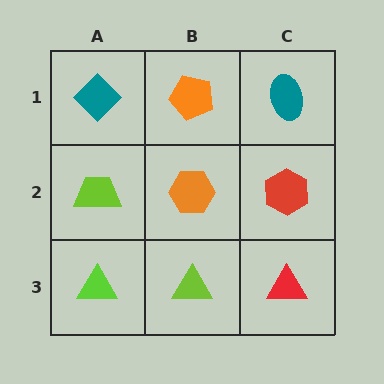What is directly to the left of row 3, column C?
A lime triangle.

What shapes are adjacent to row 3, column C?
A red hexagon (row 2, column C), a lime triangle (row 3, column B).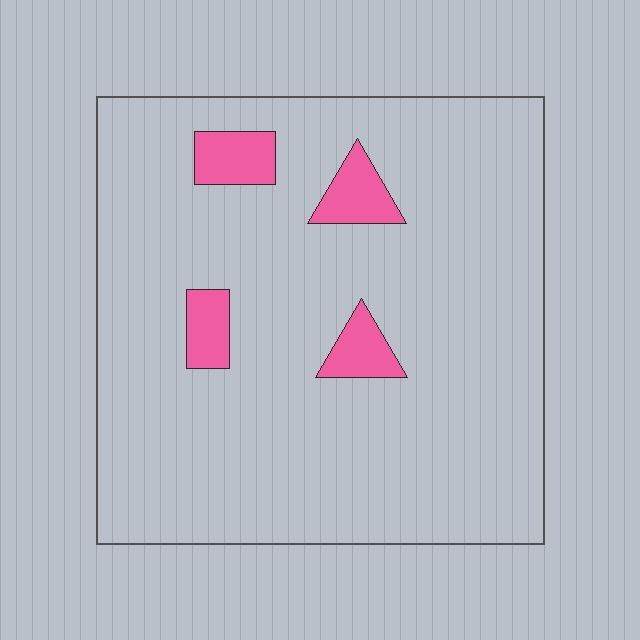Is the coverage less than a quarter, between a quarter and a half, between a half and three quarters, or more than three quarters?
Less than a quarter.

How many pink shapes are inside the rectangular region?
4.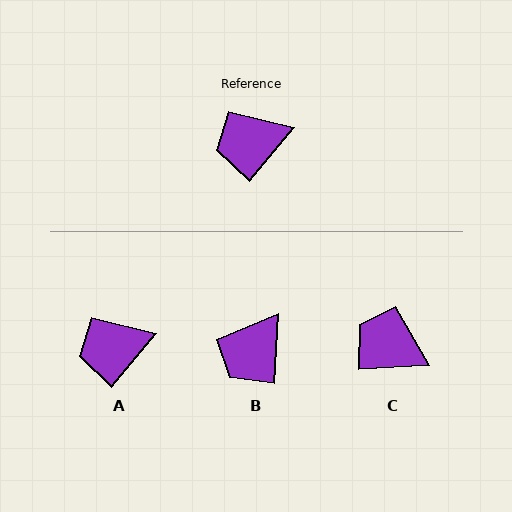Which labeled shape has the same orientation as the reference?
A.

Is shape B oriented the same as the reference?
No, it is off by about 36 degrees.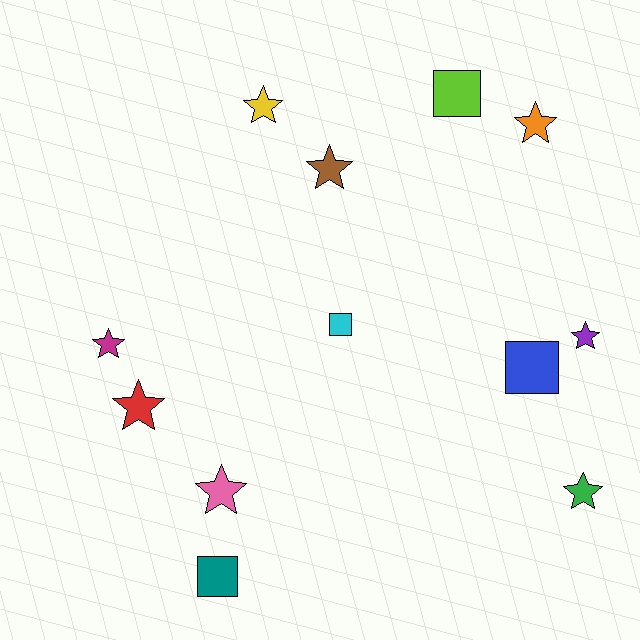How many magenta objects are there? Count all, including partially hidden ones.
There is 1 magenta object.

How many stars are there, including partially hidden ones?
There are 8 stars.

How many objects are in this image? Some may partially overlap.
There are 12 objects.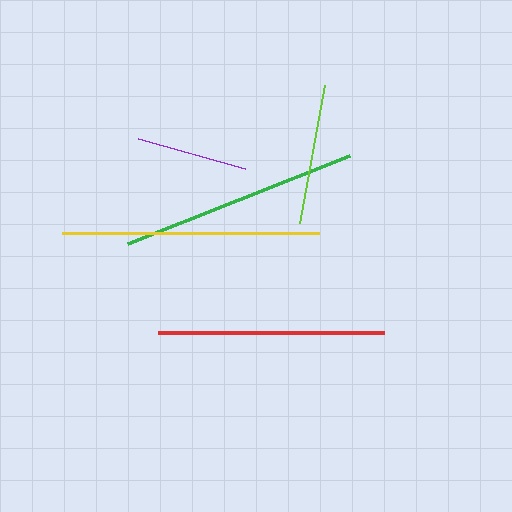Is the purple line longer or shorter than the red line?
The red line is longer than the purple line.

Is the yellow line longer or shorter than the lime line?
The yellow line is longer than the lime line.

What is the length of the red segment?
The red segment is approximately 226 pixels long.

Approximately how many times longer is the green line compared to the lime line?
The green line is approximately 1.7 times the length of the lime line.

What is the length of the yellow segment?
The yellow segment is approximately 257 pixels long.